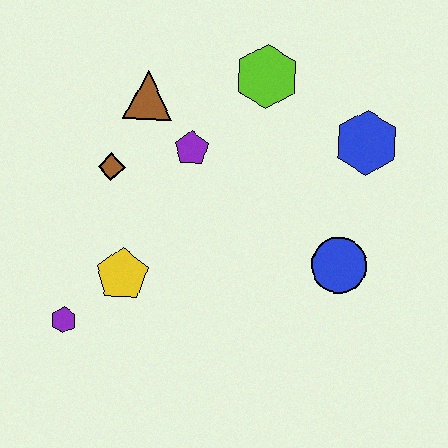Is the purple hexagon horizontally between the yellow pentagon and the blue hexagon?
No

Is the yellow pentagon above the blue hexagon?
No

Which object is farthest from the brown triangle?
The blue circle is farthest from the brown triangle.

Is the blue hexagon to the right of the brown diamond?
Yes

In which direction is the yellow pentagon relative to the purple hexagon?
The yellow pentagon is to the right of the purple hexagon.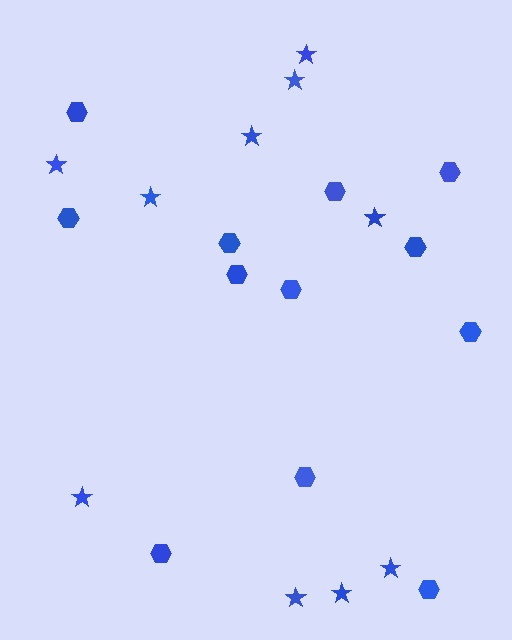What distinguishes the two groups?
There are 2 groups: one group of hexagons (12) and one group of stars (10).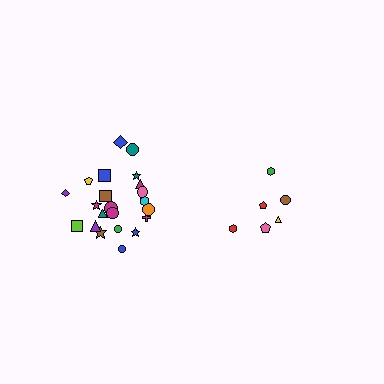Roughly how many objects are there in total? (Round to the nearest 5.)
Roughly 30 objects in total.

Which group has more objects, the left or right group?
The left group.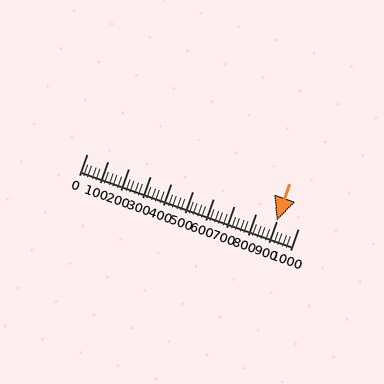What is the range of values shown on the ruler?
The ruler shows values from 0 to 1000.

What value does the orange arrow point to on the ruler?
The orange arrow points to approximately 900.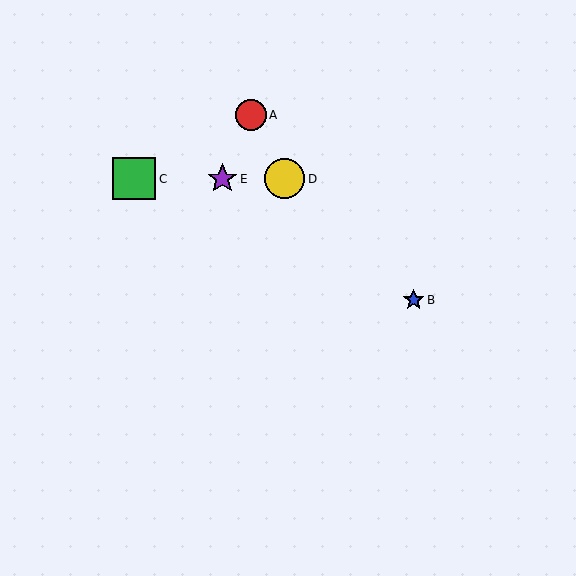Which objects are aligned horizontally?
Objects C, D, E are aligned horizontally.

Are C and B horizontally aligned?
No, C is at y≈179 and B is at y≈300.